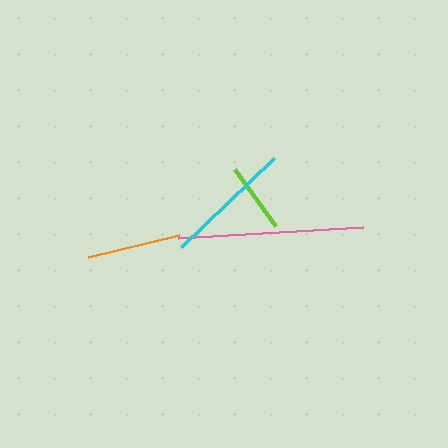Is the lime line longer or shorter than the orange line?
The orange line is longer than the lime line.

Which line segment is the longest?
The pink line is the longest at approximately 185 pixels.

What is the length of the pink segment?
The pink segment is approximately 185 pixels long.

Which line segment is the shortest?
The lime line is the shortest at approximately 71 pixels.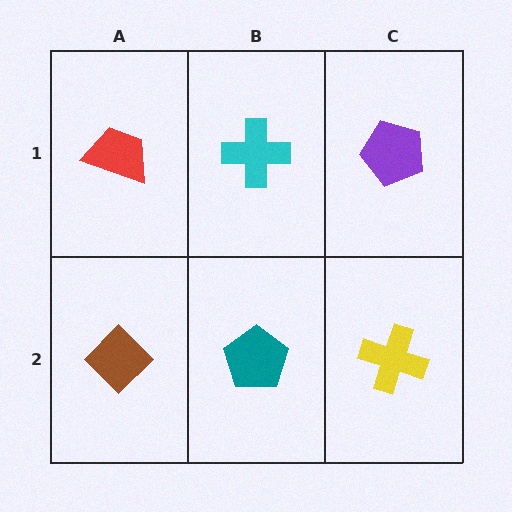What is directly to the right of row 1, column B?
A purple pentagon.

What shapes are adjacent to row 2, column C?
A purple pentagon (row 1, column C), a teal pentagon (row 2, column B).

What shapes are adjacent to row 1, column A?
A brown diamond (row 2, column A), a cyan cross (row 1, column B).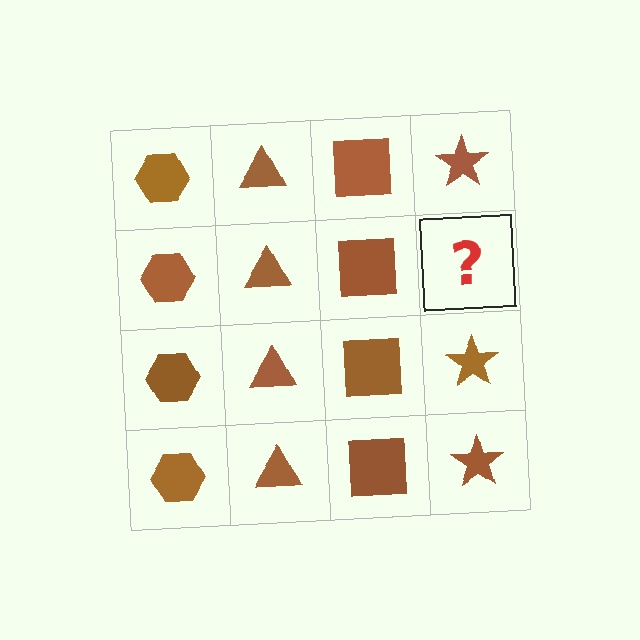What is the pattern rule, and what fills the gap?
The rule is that each column has a consistent shape. The gap should be filled with a brown star.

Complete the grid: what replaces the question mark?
The question mark should be replaced with a brown star.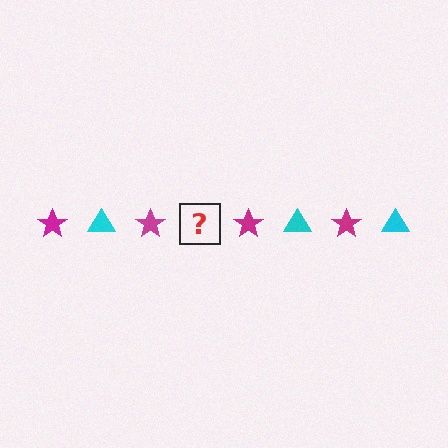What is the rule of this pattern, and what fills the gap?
The rule is that the pattern alternates between magenta star and cyan triangle. The gap should be filled with a cyan triangle.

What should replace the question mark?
The question mark should be replaced with a cyan triangle.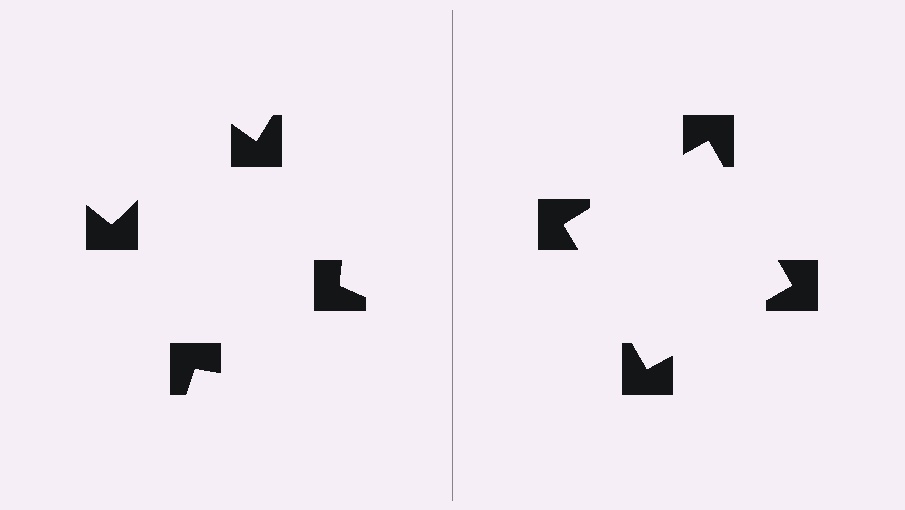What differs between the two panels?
The notched squares are positioned identically on both sides; only the wedge orientations differ. On the right they align to a square; on the left they are misaligned.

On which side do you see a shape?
An illusory square appears on the right side. On the left side the wedge cuts are rotated, so no coherent shape forms.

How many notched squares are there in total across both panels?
8 — 4 on each side.